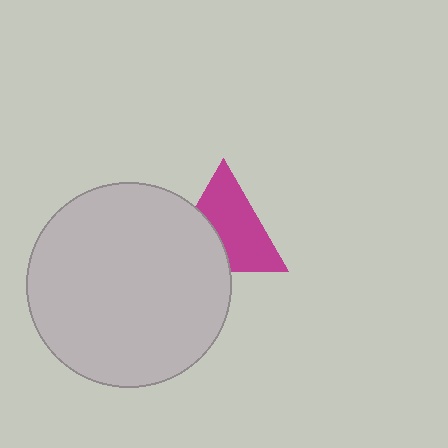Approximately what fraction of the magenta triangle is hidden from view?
Roughly 37% of the magenta triangle is hidden behind the light gray circle.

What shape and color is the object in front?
The object in front is a light gray circle.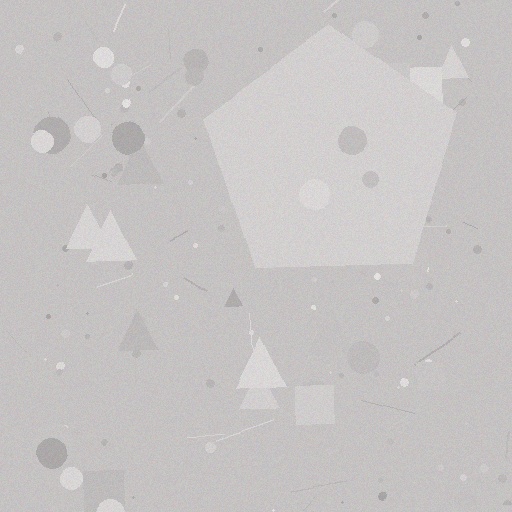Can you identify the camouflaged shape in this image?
The camouflaged shape is a pentagon.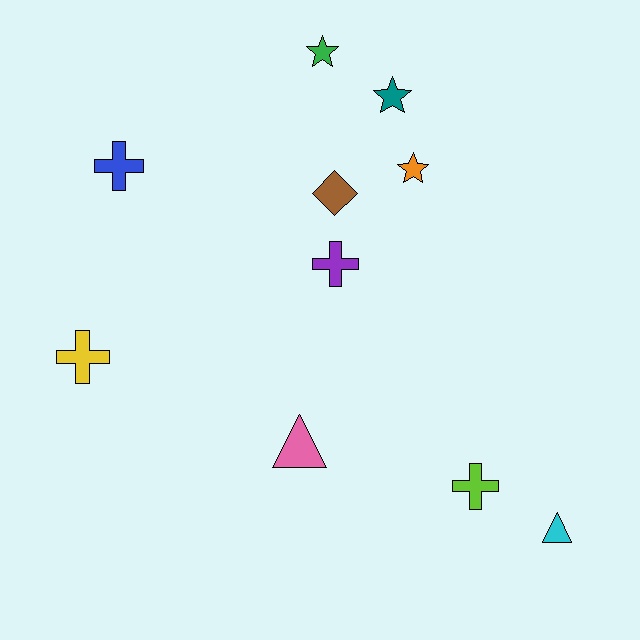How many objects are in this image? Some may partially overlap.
There are 10 objects.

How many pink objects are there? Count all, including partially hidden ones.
There is 1 pink object.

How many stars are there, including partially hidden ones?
There are 3 stars.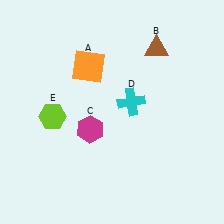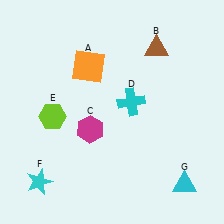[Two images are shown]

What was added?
A cyan star (F), a cyan triangle (G) were added in Image 2.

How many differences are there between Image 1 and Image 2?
There are 2 differences between the two images.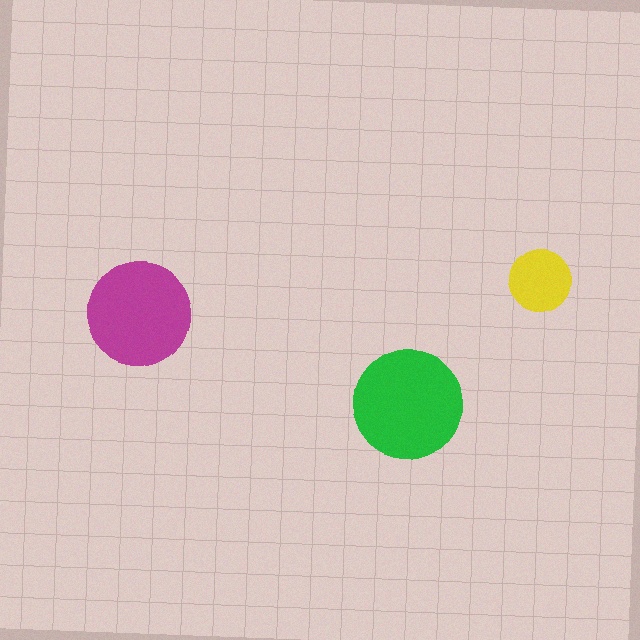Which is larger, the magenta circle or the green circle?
The green one.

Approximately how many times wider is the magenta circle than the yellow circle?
About 1.5 times wider.